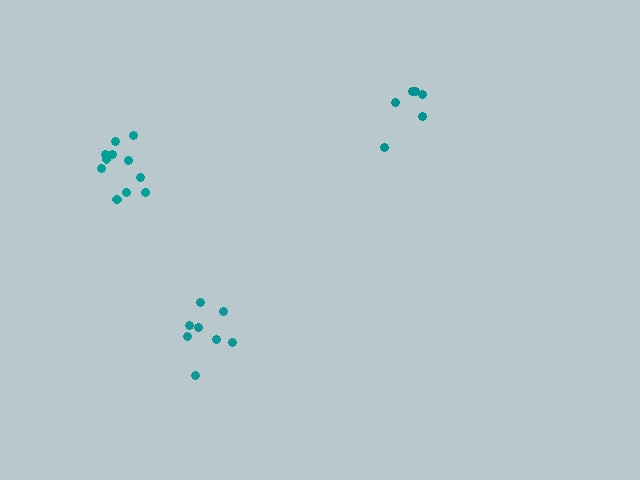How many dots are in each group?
Group 1: 11 dots, Group 2: 6 dots, Group 3: 8 dots (25 total).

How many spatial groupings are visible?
There are 3 spatial groupings.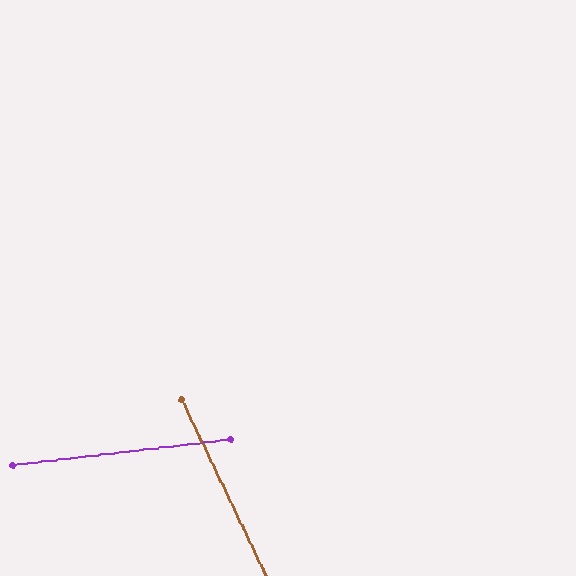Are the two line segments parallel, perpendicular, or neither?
Neither parallel nor perpendicular — they differ by about 71°.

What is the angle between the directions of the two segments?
Approximately 71 degrees.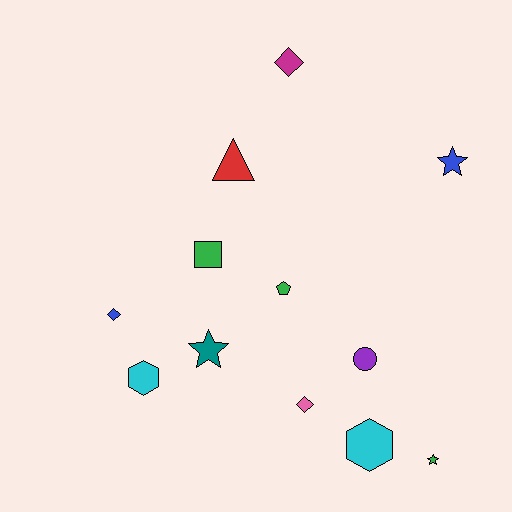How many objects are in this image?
There are 12 objects.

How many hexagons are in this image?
There are 2 hexagons.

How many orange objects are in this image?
There are no orange objects.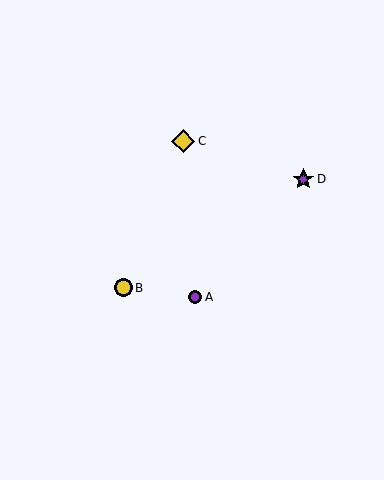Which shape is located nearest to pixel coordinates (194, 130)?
The yellow diamond (labeled C) at (183, 141) is nearest to that location.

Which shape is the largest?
The yellow diamond (labeled C) is the largest.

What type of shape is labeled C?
Shape C is a yellow diamond.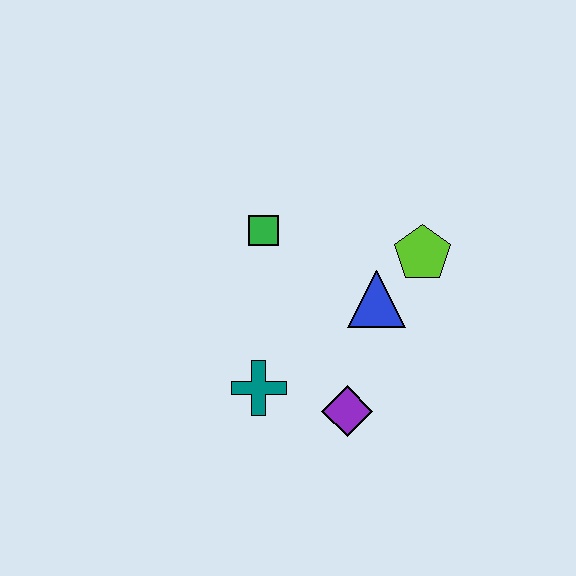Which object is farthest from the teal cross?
The lime pentagon is farthest from the teal cross.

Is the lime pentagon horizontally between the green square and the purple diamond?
No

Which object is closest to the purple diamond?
The teal cross is closest to the purple diamond.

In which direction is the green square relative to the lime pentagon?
The green square is to the left of the lime pentagon.